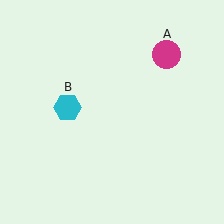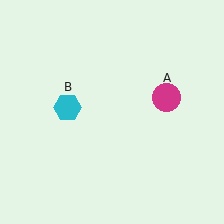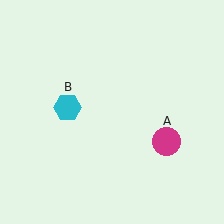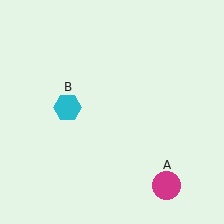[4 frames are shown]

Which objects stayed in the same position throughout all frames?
Cyan hexagon (object B) remained stationary.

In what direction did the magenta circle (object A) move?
The magenta circle (object A) moved down.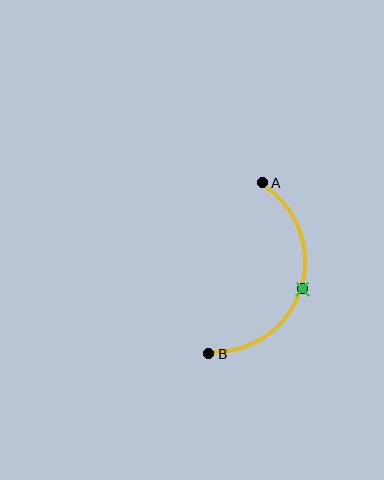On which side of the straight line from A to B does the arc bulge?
The arc bulges to the right of the straight line connecting A and B.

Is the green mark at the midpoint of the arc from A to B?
Yes. The green mark lies on the arc at equal arc-length from both A and B — it is the arc midpoint.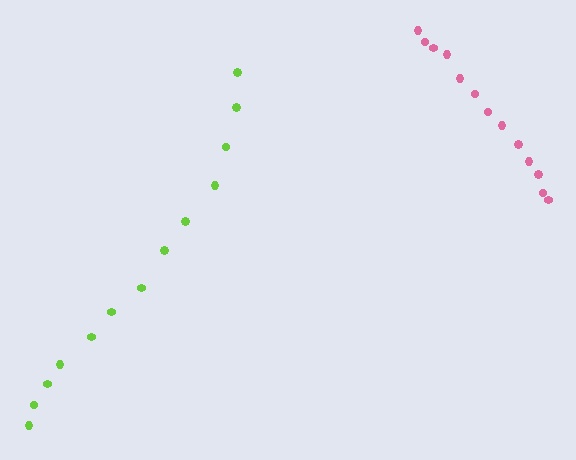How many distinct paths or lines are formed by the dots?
There are 2 distinct paths.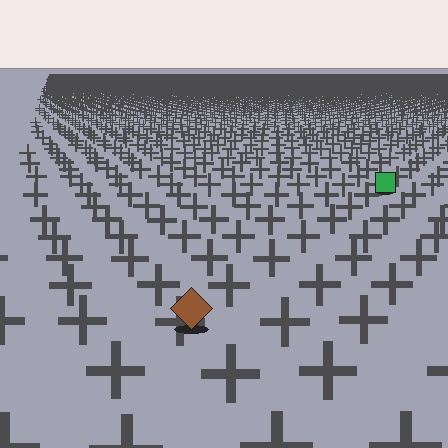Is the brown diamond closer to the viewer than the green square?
Yes. The brown diamond is closer — you can tell from the texture gradient: the ground texture is coarser near it.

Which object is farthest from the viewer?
The green square is farthest from the viewer. It appears smaller and the ground texture around it is denser.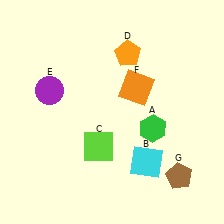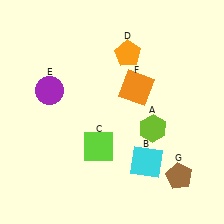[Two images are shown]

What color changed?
The hexagon (A) changed from green in Image 1 to lime in Image 2.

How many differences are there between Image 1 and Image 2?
There is 1 difference between the two images.